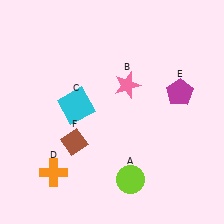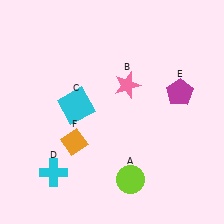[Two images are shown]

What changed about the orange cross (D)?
In Image 1, D is orange. In Image 2, it changed to cyan.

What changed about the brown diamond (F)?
In Image 1, F is brown. In Image 2, it changed to orange.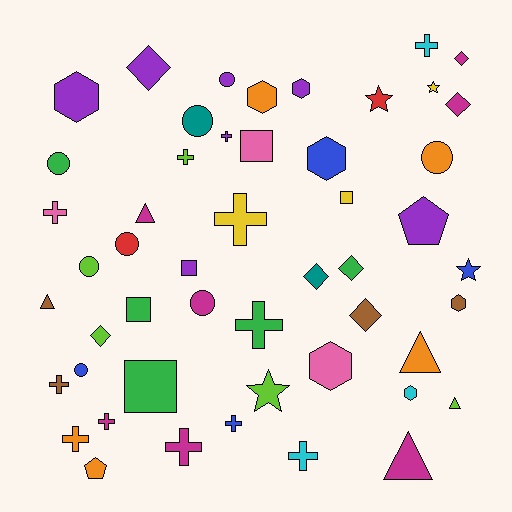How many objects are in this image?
There are 50 objects.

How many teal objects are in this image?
There are 2 teal objects.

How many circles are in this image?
There are 8 circles.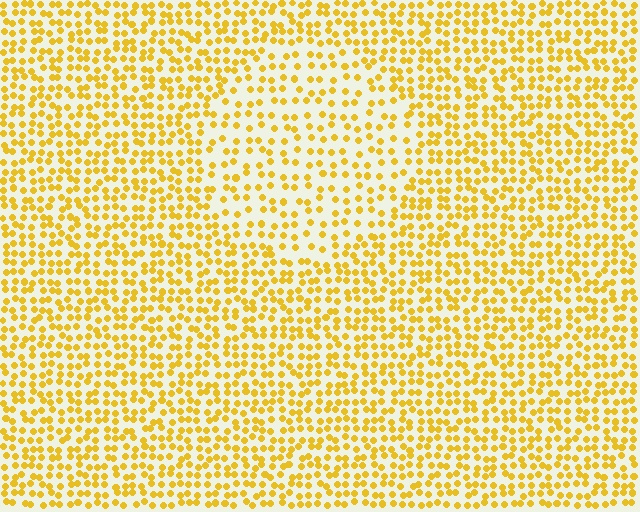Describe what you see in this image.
The image contains small yellow elements arranged at two different densities. A circle-shaped region is visible where the elements are less densely packed than the surrounding area.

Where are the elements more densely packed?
The elements are more densely packed outside the circle boundary.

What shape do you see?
I see a circle.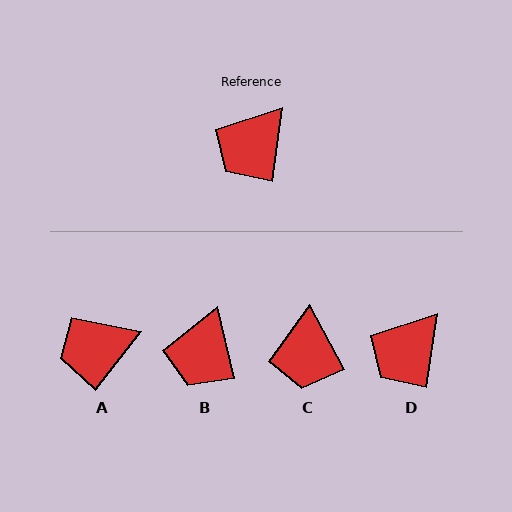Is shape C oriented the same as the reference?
No, it is off by about 36 degrees.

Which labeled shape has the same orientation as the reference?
D.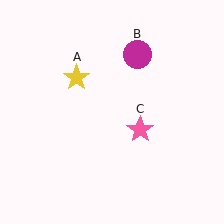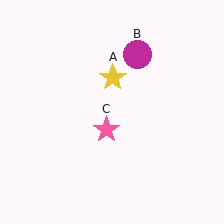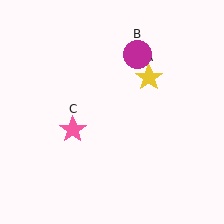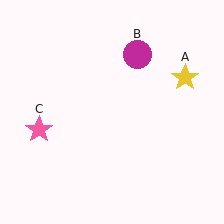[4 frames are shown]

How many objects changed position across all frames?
2 objects changed position: yellow star (object A), pink star (object C).